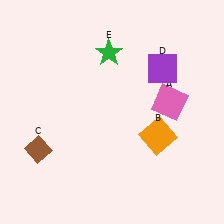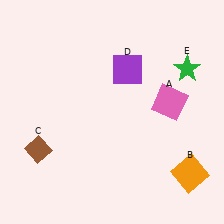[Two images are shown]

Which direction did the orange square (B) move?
The orange square (B) moved down.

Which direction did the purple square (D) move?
The purple square (D) moved left.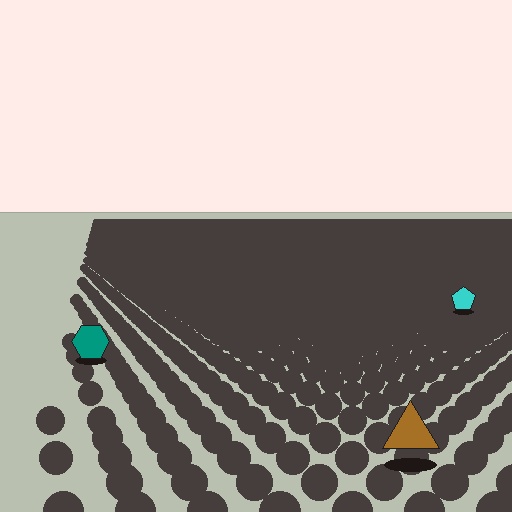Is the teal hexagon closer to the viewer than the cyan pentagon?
Yes. The teal hexagon is closer — you can tell from the texture gradient: the ground texture is coarser near it.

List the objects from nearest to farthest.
From nearest to farthest: the brown triangle, the teal hexagon, the cyan pentagon.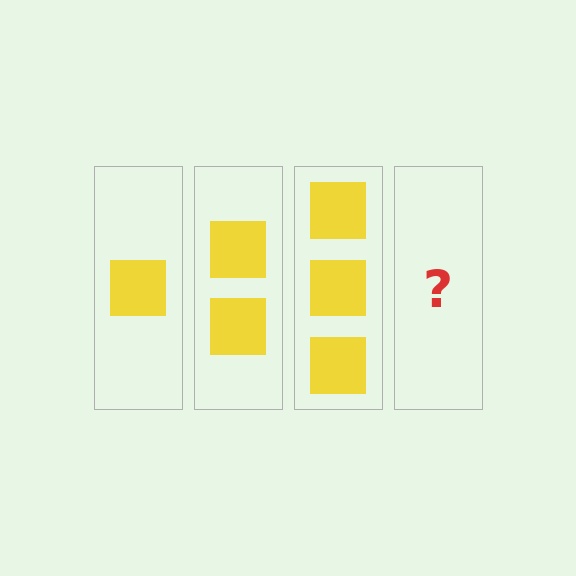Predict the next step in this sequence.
The next step is 4 squares.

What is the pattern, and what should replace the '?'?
The pattern is that each step adds one more square. The '?' should be 4 squares.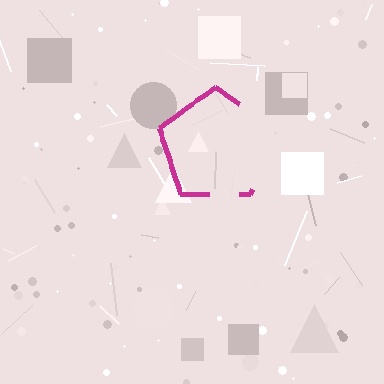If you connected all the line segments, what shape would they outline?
They would outline a pentagon.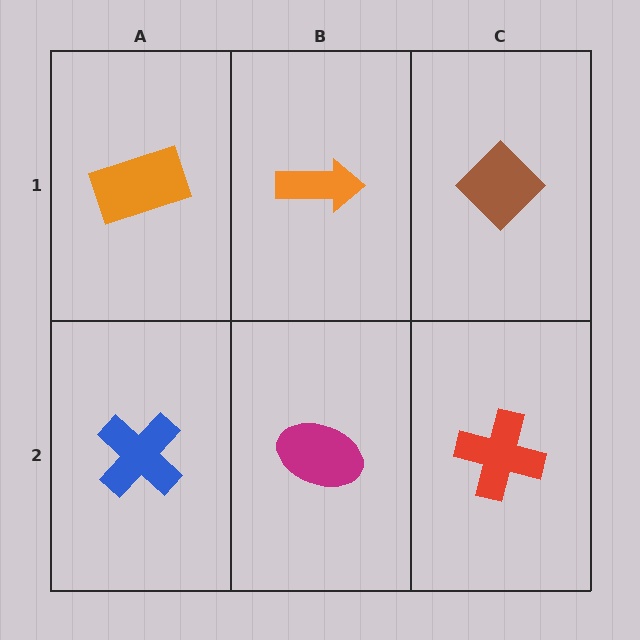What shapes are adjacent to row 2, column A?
An orange rectangle (row 1, column A), a magenta ellipse (row 2, column B).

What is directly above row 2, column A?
An orange rectangle.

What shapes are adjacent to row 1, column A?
A blue cross (row 2, column A), an orange arrow (row 1, column B).